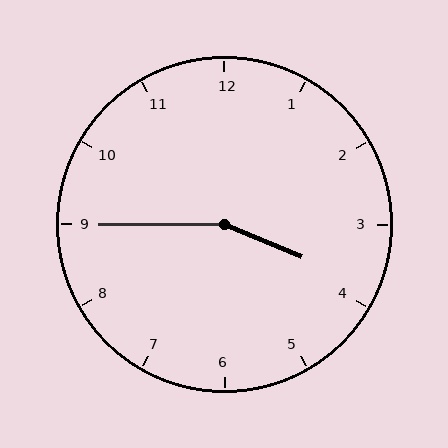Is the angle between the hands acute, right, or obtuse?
It is obtuse.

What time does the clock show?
3:45.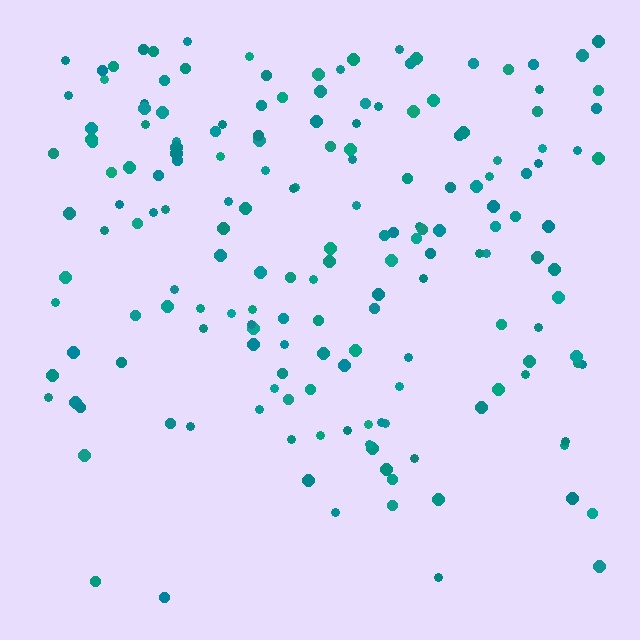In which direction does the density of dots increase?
From bottom to top, with the top side densest.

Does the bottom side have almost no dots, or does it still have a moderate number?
Still a moderate number, just noticeably fewer than the top.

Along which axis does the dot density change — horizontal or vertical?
Vertical.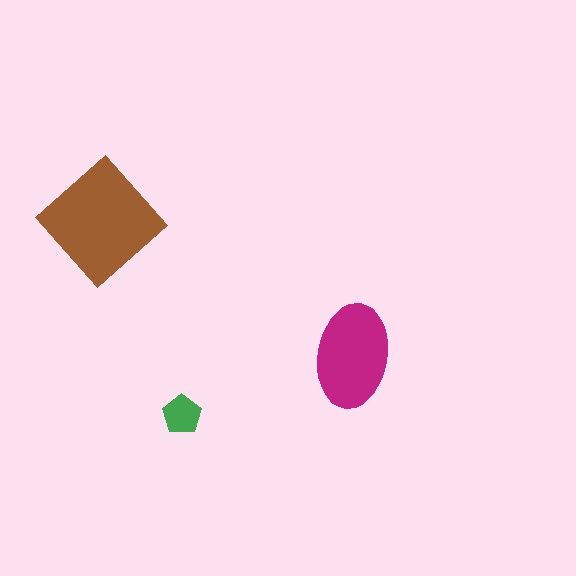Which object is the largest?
The brown diamond.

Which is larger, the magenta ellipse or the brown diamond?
The brown diamond.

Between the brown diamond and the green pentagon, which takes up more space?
The brown diamond.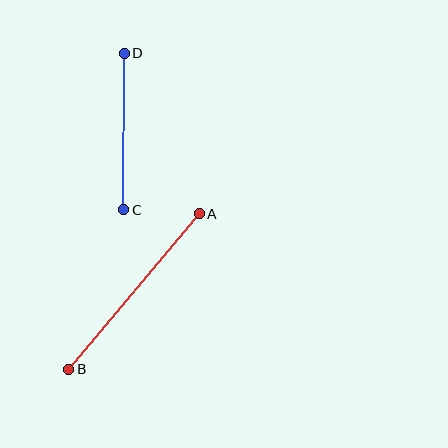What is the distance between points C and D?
The distance is approximately 156 pixels.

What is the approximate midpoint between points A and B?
The midpoint is at approximately (134, 291) pixels.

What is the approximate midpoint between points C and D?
The midpoint is at approximately (124, 131) pixels.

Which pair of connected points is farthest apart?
Points A and B are farthest apart.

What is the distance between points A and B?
The distance is approximately 203 pixels.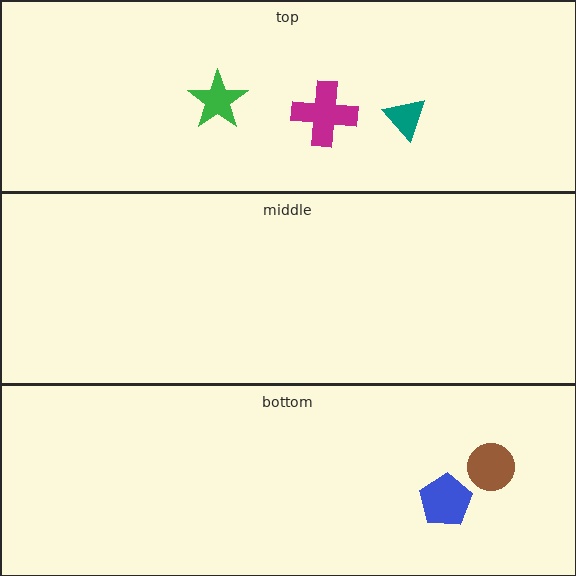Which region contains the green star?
The top region.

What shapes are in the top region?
The magenta cross, the green star, the teal triangle.